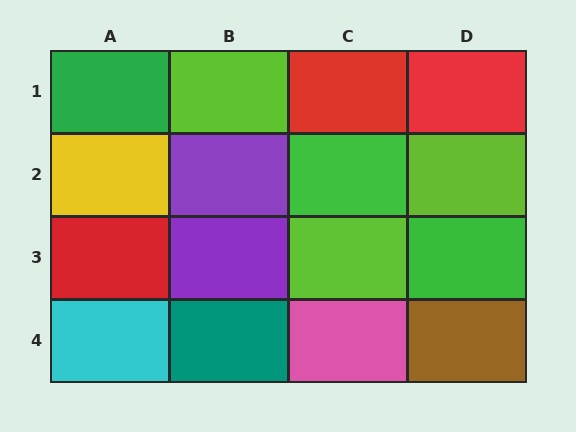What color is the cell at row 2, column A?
Yellow.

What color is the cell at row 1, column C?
Red.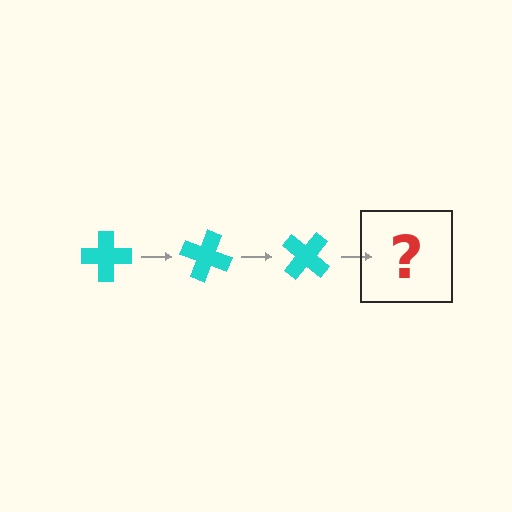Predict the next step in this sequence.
The next step is a cyan cross rotated 60 degrees.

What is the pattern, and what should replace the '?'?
The pattern is that the cross rotates 20 degrees each step. The '?' should be a cyan cross rotated 60 degrees.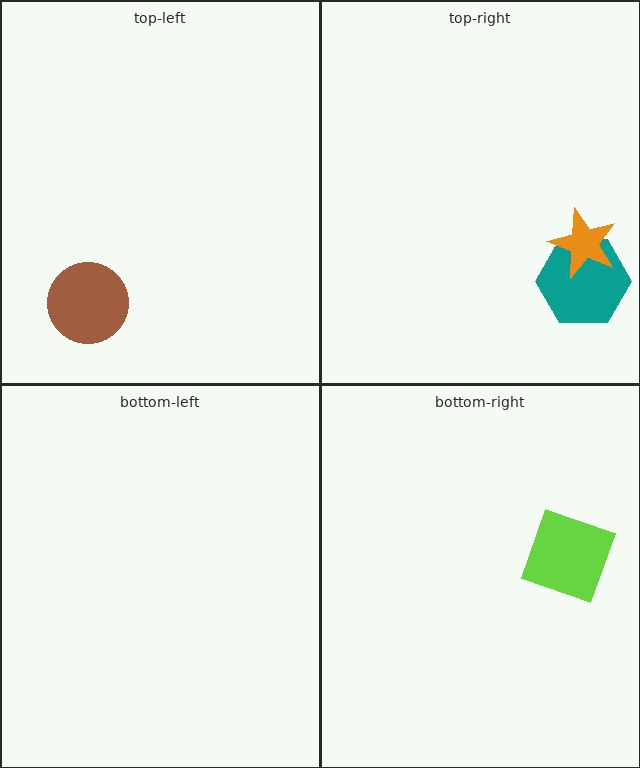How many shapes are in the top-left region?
1.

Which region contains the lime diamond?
The bottom-right region.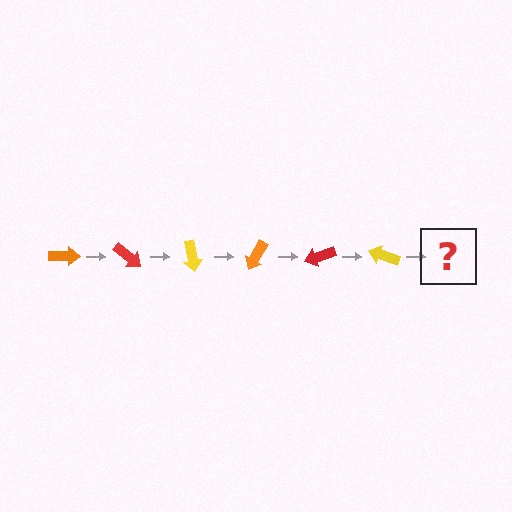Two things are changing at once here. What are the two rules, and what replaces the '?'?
The two rules are that it rotates 40 degrees each step and the color cycles through orange, red, and yellow. The '?' should be an orange arrow, rotated 240 degrees from the start.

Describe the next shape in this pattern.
It should be an orange arrow, rotated 240 degrees from the start.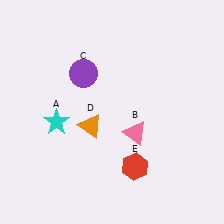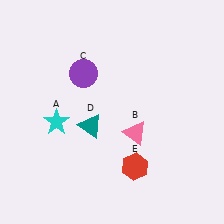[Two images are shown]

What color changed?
The triangle (D) changed from orange in Image 1 to teal in Image 2.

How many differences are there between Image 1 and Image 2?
There is 1 difference between the two images.